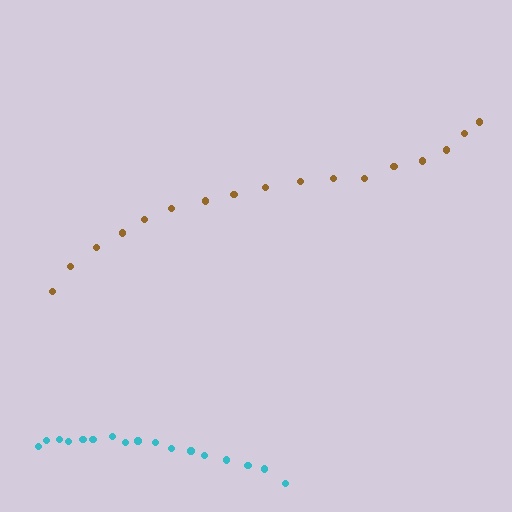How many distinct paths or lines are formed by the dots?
There are 2 distinct paths.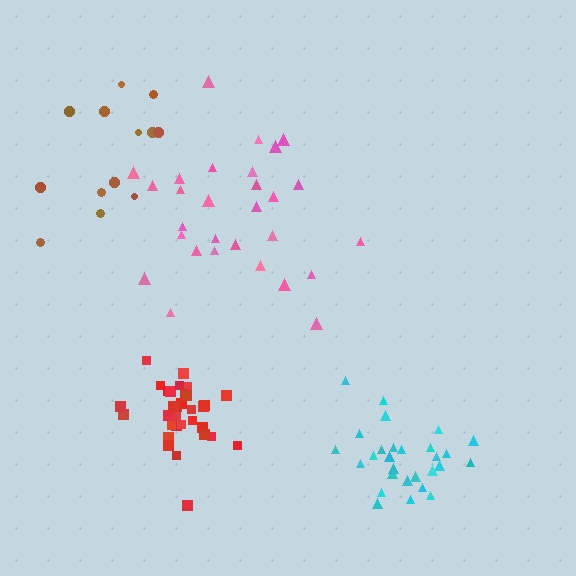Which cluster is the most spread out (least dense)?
Brown.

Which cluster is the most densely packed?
Red.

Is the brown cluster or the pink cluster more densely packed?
Pink.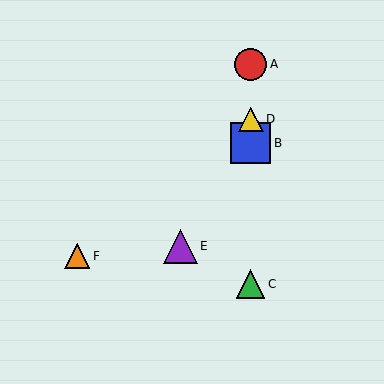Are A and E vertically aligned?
No, A is at x≈251 and E is at x≈180.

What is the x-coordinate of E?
Object E is at x≈180.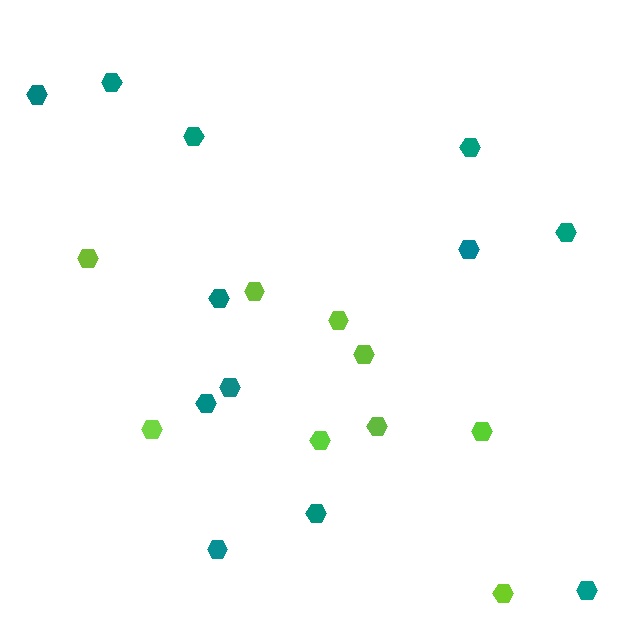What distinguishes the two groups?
There are 2 groups: one group of lime hexagons (9) and one group of teal hexagons (12).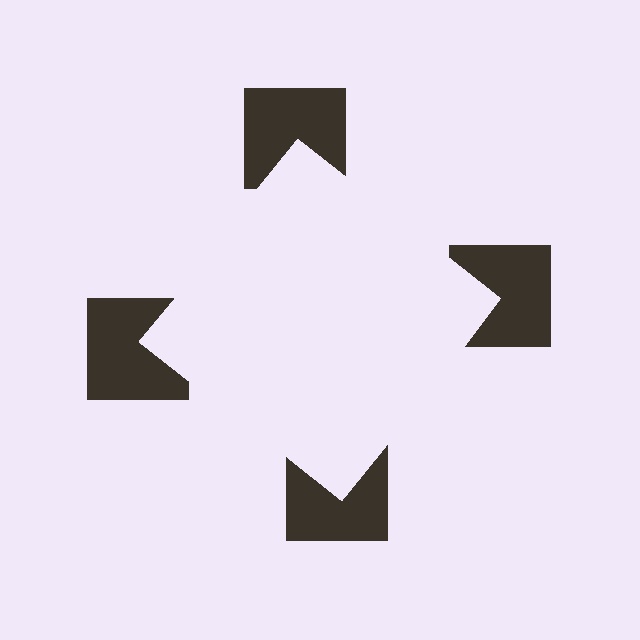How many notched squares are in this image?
There are 4 — one at each vertex of the illusory square.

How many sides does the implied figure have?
4 sides.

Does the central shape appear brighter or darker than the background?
It typically appears slightly brighter than the background, even though no actual brightness change is drawn.